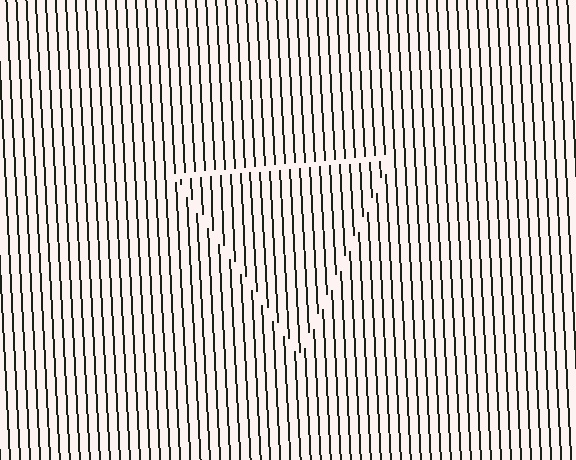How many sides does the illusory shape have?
3 sides — the line-ends trace a triangle.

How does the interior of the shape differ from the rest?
The interior of the shape contains the same grating, shifted by half a period — the contour is defined by the phase discontinuity where line-ends from the inner and outer gratings abut.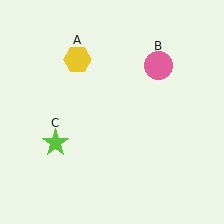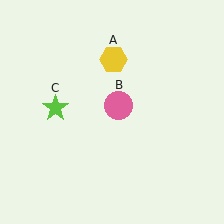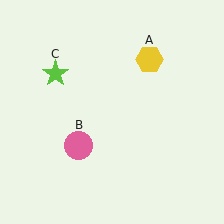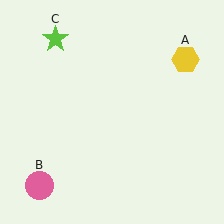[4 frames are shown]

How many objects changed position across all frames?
3 objects changed position: yellow hexagon (object A), pink circle (object B), lime star (object C).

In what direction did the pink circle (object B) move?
The pink circle (object B) moved down and to the left.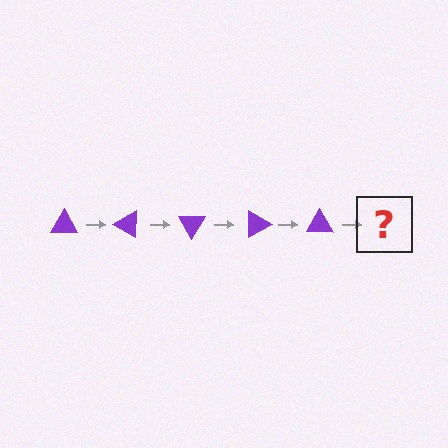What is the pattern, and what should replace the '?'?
The pattern is that the triangle rotates 30 degrees each step. The '?' should be a purple triangle rotated 150 degrees.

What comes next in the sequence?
The next element should be a purple triangle rotated 150 degrees.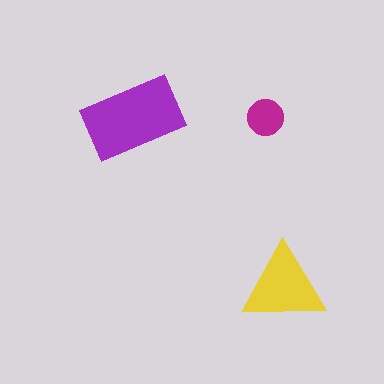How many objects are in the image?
There are 3 objects in the image.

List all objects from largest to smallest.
The purple rectangle, the yellow triangle, the magenta circle.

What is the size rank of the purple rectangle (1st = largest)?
1st.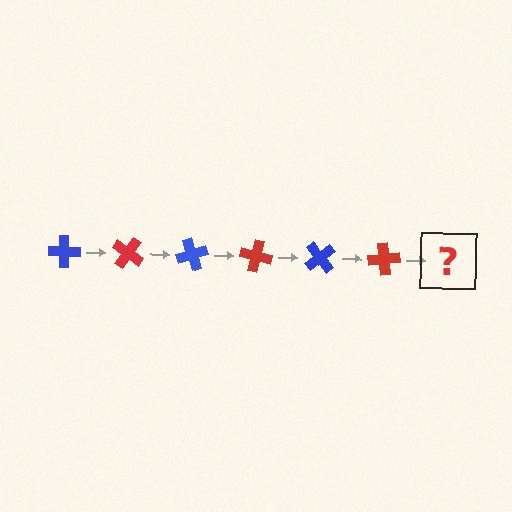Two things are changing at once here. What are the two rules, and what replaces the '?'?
The two rules are that it rotates 35 degrees each step and the color cycles through blue and red. The '?' should be a blue cross, rotated 210 degrees from the start.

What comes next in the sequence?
The next element should be a blue cross, rotated 210 degrees from the start.